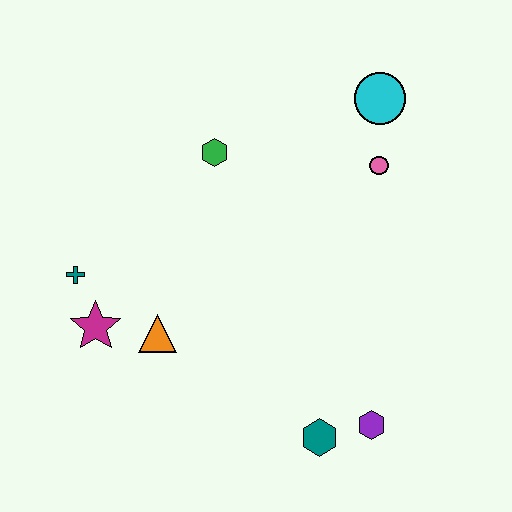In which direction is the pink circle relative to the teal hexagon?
The pink circle is above the teal hexagon.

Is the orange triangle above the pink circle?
No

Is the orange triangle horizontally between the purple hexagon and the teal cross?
Yes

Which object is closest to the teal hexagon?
The purple hexagon is closest to the teal hexagon.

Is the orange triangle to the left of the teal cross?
No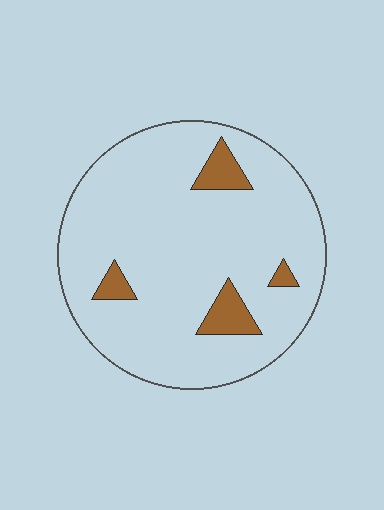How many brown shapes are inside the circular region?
4.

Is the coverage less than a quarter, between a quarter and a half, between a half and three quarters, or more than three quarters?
Less than a quarter.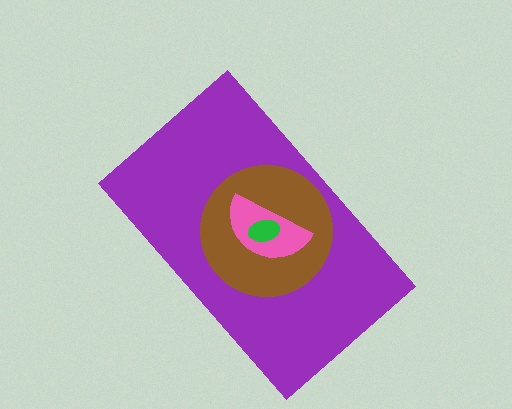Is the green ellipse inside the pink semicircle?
Yes.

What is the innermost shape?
The green ellipse.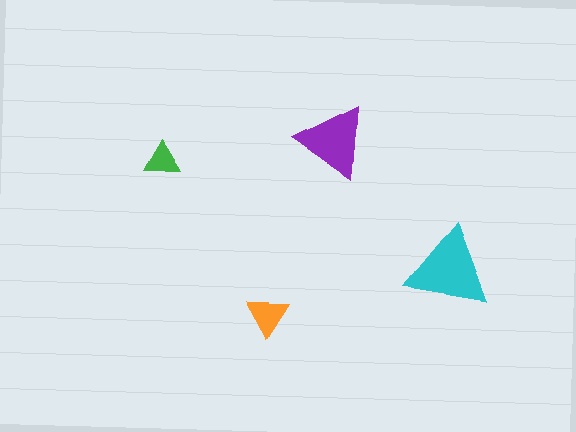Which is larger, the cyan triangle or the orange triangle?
The cyan one.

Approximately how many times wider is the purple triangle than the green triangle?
About 2 times wider.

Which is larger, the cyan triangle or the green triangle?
The cyan one.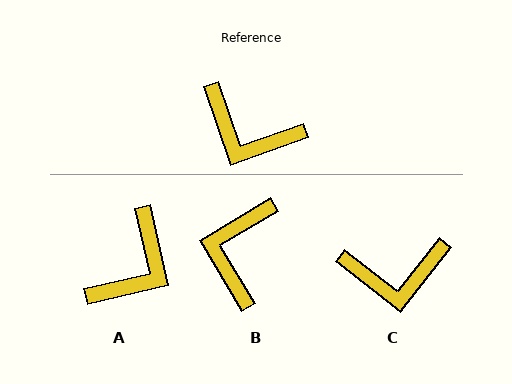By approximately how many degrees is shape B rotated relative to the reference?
Approximately 78 degrees clockwise.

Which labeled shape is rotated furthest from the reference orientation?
A, about 83 degrees away.